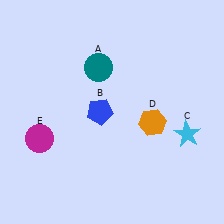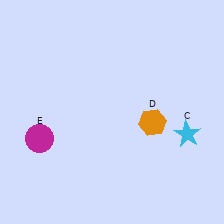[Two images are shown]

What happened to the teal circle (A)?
The teal circle (A) was removed in Image 2. It was in the top-left area of Image 1.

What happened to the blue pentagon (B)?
The blue pentagon (B) was removed in Image 2. It was in the top-left area of Image 1.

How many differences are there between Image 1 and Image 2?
There are 2 differences between the two images.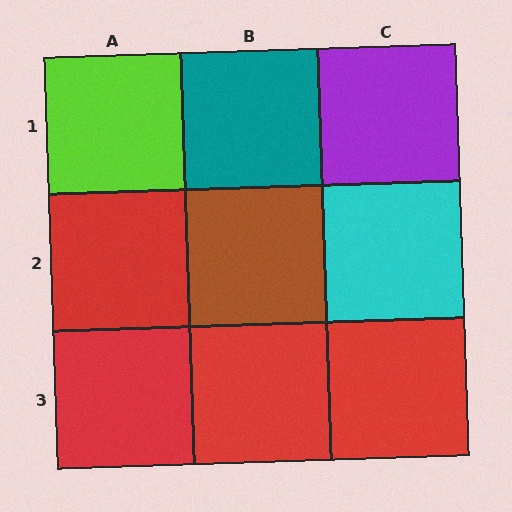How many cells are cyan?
1 cell is cyan.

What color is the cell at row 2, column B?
Brown.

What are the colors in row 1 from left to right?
Lime, teal, purple.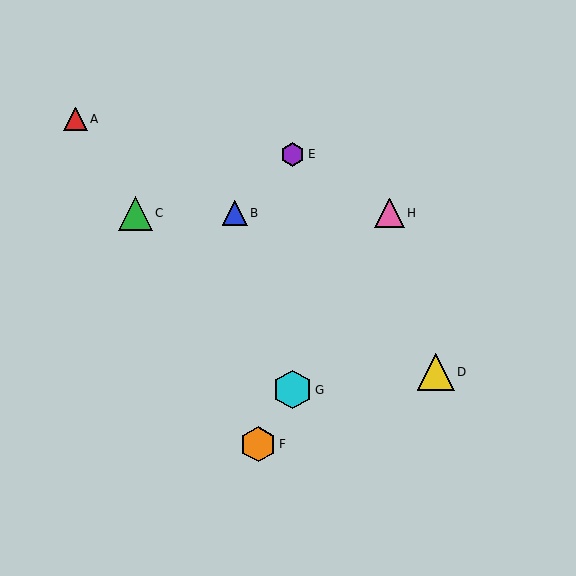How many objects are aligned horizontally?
3 objects (B, C, H) are aligned horizontally.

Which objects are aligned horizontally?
Objects B, C, H are aligned horizontally.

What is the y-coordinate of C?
Object C is at y≈213.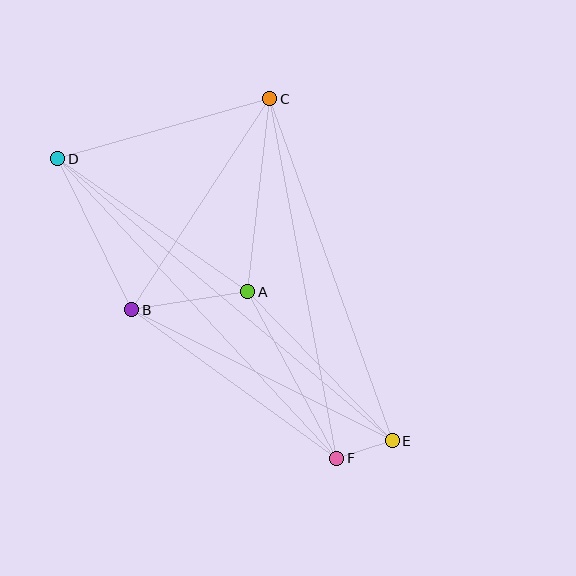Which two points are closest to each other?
Points E and F are closest to each other.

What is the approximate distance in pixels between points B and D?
The distance between B and D is approximately 168 pixels.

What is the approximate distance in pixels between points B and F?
The distance between B and F is approximately 253 pixels.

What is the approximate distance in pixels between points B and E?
The distance between B and E is approximately 292 pixels.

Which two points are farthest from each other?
Points D and E are farthest from each other.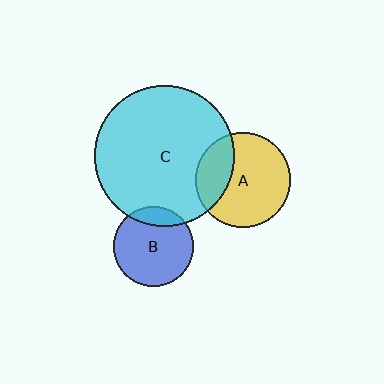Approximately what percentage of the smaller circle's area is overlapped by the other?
Approximately 15%.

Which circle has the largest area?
Circle C (cyan).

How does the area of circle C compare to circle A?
Approximately 2.2 times.